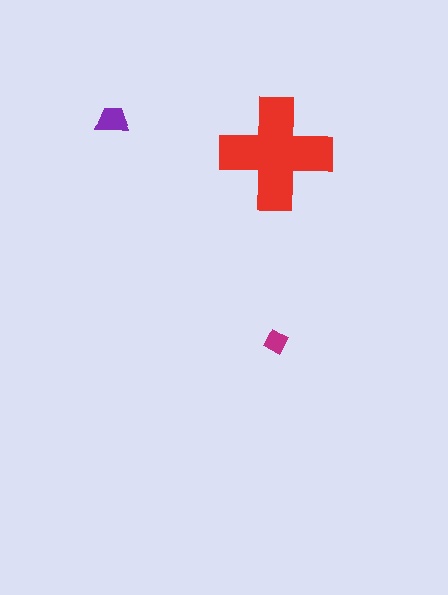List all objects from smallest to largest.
The magenta diamond, the purple trapezoid, the red cross.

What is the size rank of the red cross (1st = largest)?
1st.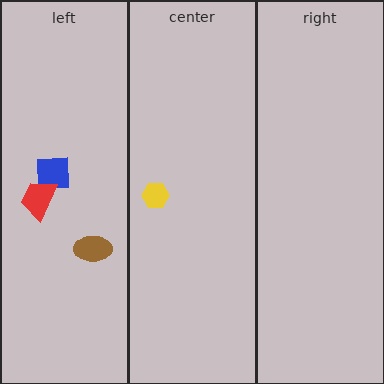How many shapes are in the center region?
1.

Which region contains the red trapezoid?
The left region.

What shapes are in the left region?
The brown ellipse, the blue square, the red trapezoid.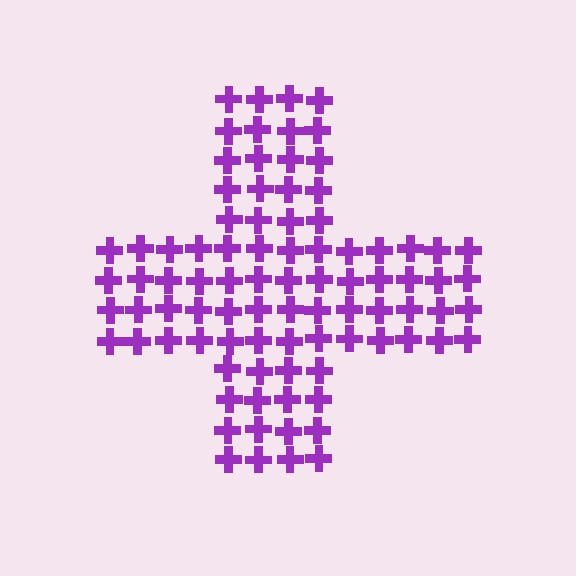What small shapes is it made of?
It is made of small crosses.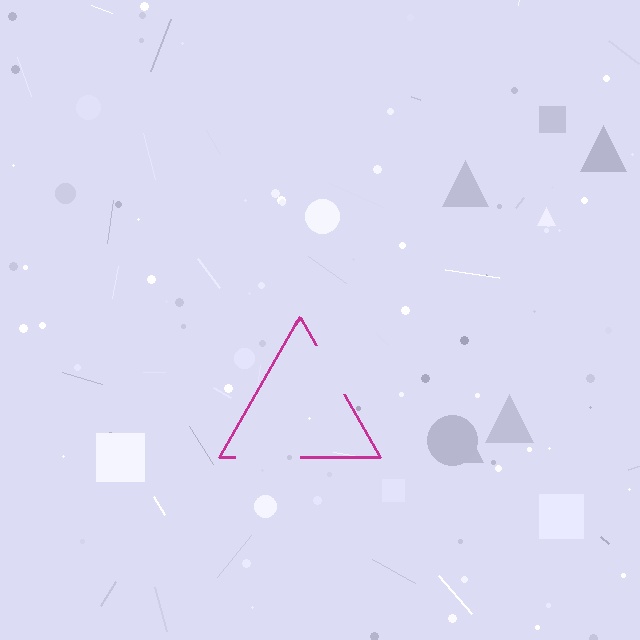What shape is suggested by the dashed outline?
The dashed outline suggests a triangle.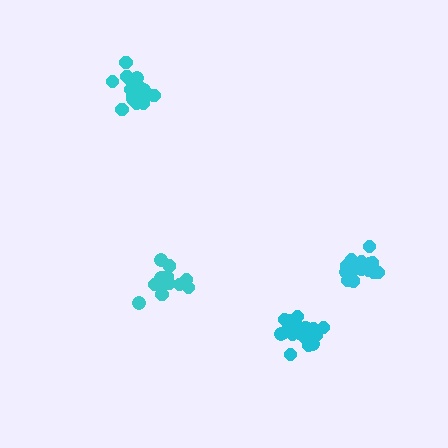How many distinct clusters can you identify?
There are 4 distinct clusters.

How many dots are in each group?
Group 1: 18 dots, Group 2: 16 dots, Group 3: 15 dots, Group 4: 19 dots (68 total).